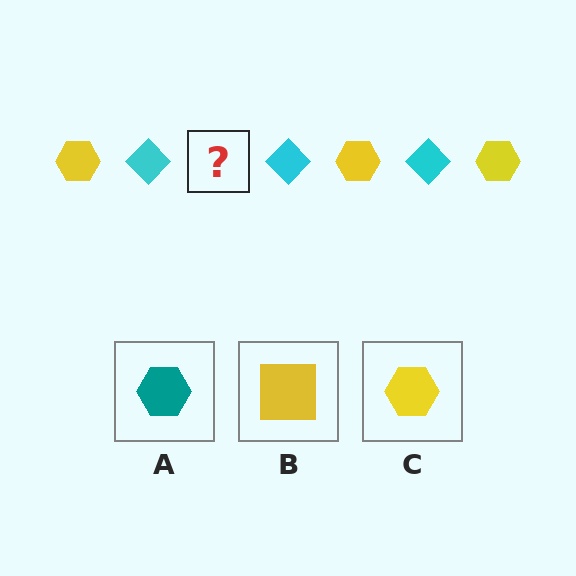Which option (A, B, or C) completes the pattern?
C.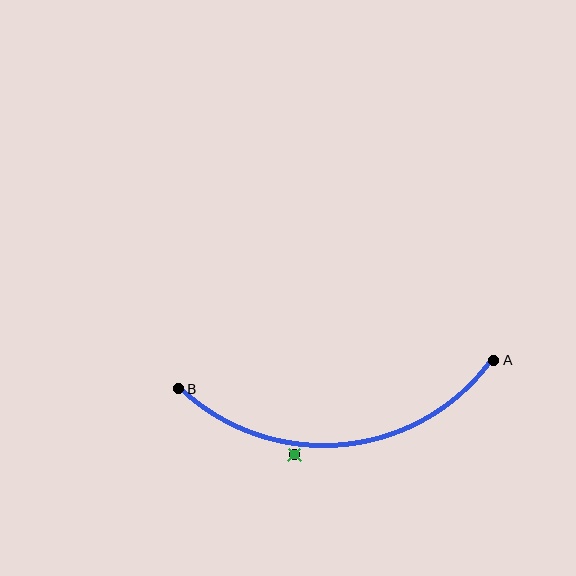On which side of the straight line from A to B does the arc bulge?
The arc bulges below the straight line connecting A and B.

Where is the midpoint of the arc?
The arc midpoint is the point on the curve farthest from the straight line joining A and B. It sits below that line.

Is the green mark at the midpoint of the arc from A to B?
No — the green mark does not lie on the arc at all. It sits slightly outside the curve.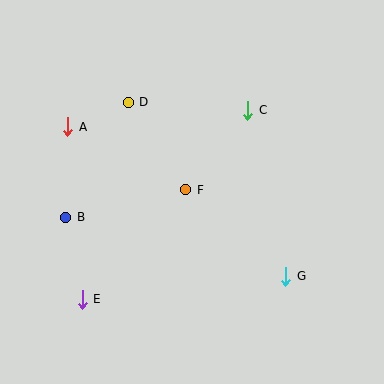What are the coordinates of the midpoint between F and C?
The midpoint between F and C is at (217, 150).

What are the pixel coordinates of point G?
Point G is at (286, 276).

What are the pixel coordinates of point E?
Point E is at (82, 299).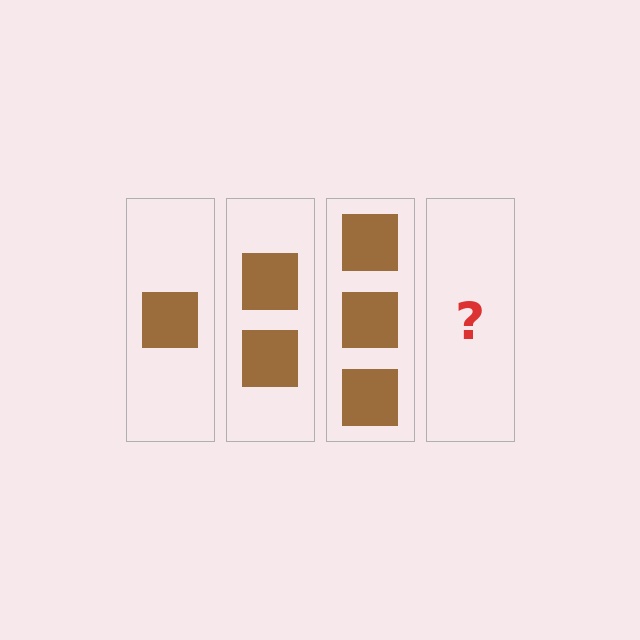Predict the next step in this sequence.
The next step is 4 squares.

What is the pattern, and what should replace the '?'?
The pattern is that each step adds one more square. The '?' should be 4 squares.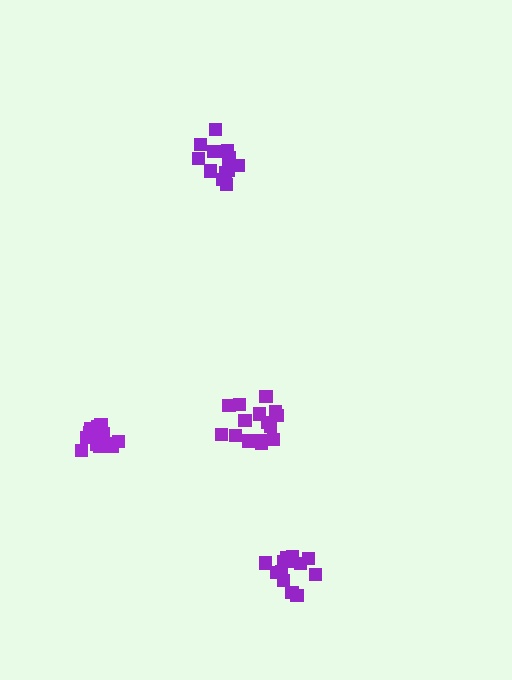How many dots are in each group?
Group 1: 16 dots, Group 2: 13 dots, Group 3: 13 dots, Group 4: 14 dots (56 total).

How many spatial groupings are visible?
There are 4 spatial groupings.